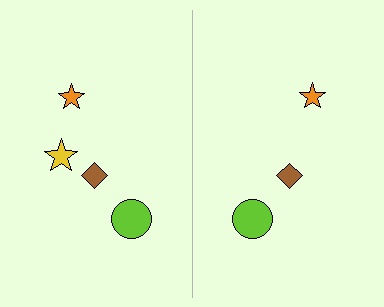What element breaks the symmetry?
A yellow star is missing from the right side.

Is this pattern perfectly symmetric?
No, the pattern is not perfectly symmetric. A yellow star is missing from the right side.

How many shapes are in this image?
There are 7 shapes in this image.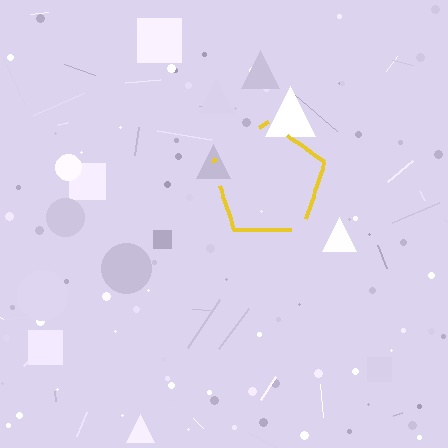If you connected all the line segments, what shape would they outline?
They would outline a pentagon.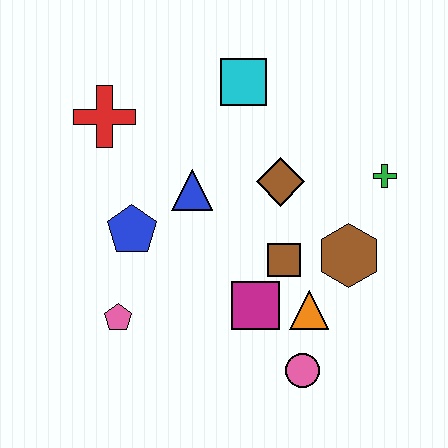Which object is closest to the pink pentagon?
The blue pentagon is closest to the pink pentagon.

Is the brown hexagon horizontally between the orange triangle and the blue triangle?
No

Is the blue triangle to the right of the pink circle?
No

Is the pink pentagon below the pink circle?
No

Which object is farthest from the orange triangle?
The red cross is farthest from the orange triangle.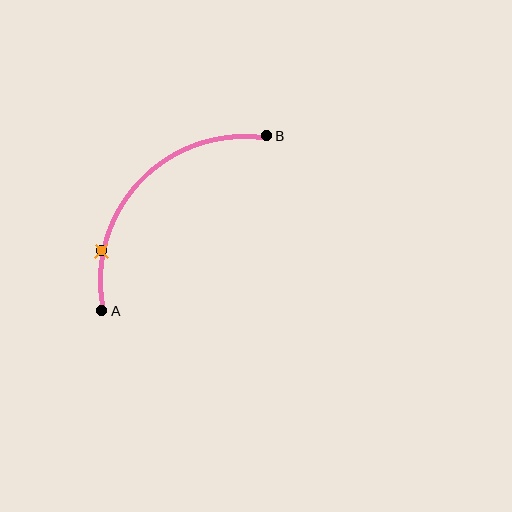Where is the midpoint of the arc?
The arc midpoint is the point on the curve farthest from the straight line joining A and B. It sits above and to the left of that line.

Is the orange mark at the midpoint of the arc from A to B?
No. The orange mark lies on the arc but is closer to endpoint A. The arc midpoint would be at the point on the curve equidistant along the arc from both A and B.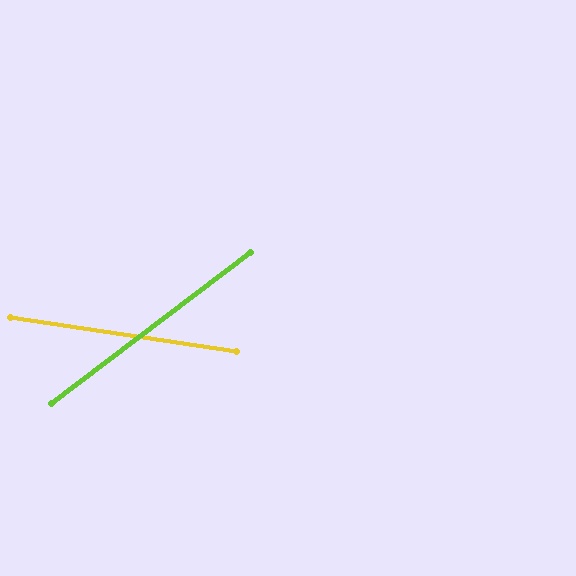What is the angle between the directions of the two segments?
Approximately 46 degrees.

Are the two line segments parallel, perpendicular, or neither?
Neither parallel nor perpendicular — they differ by about 46°.